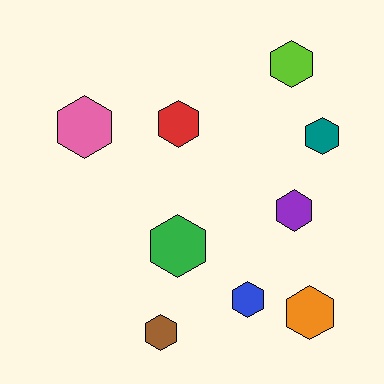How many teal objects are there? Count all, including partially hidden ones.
There is 1 teal object.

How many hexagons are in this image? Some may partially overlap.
There are 9 hexagons.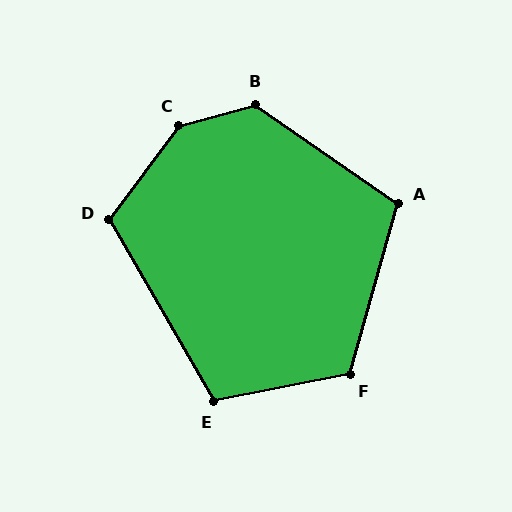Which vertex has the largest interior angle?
C, at approximately 142 degrees.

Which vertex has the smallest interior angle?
E, at approximately 109 degrees.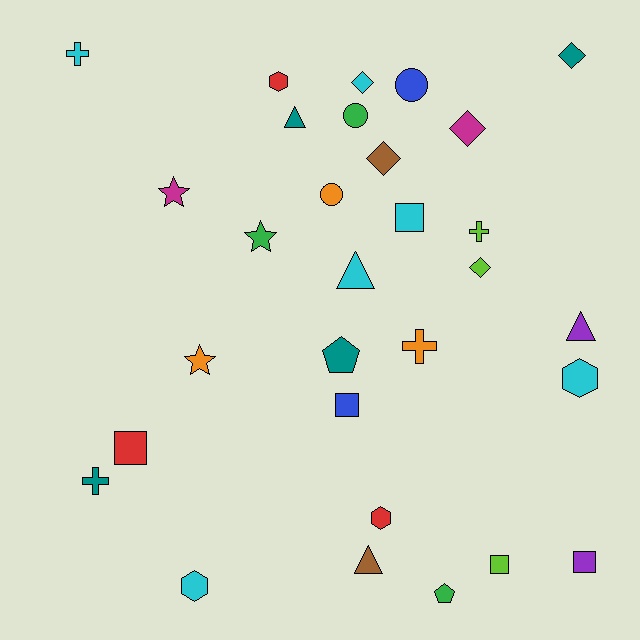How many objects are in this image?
There are 30 objects.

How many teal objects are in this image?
There are 4 teal objects.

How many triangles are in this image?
There are 4 triangles.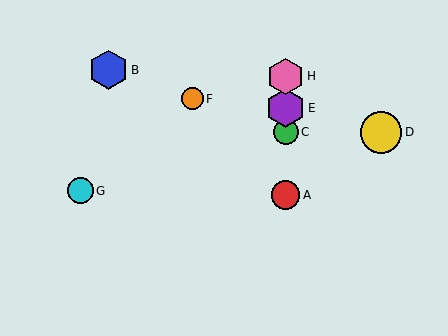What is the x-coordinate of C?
Object C is at x≈286.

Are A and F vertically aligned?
No, A is at x≈286 and F is at x≈193.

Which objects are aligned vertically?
Objects A, C, E, H are aligned vertically.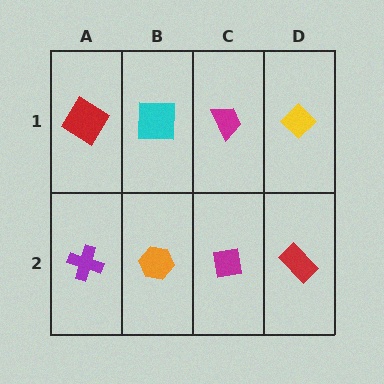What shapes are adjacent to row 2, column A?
A red diamond (row 1, column A), an orange hexagon (row 2, column B).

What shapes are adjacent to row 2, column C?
A magenta trapezoid (row 1, column C), an orange hexagon (row 2, column B), a red rectangle (row 2, column D).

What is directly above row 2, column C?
A magenta trapezoid.